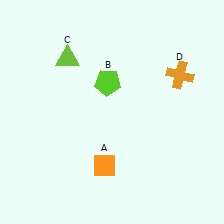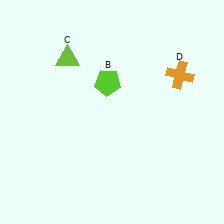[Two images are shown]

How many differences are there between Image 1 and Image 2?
There is 1 difference between the two images.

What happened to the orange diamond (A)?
The orange diamond (A) was removed in Image 2. It was in the bottom-left area of Image 1.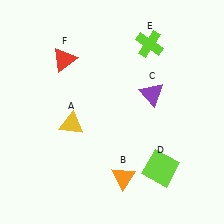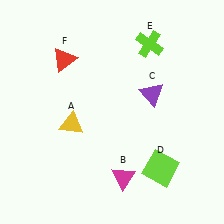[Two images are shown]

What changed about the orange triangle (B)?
In Image 1, B is orange. In Image 2, it changed to magenta.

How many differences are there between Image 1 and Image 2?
There is 1 difference between the two images.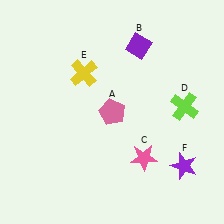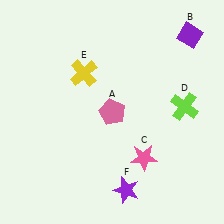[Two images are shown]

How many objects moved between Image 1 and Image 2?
2 objects moved between the two images.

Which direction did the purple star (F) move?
The purple star (F) moved left.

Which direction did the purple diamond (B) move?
The purple diamond (B) moved right.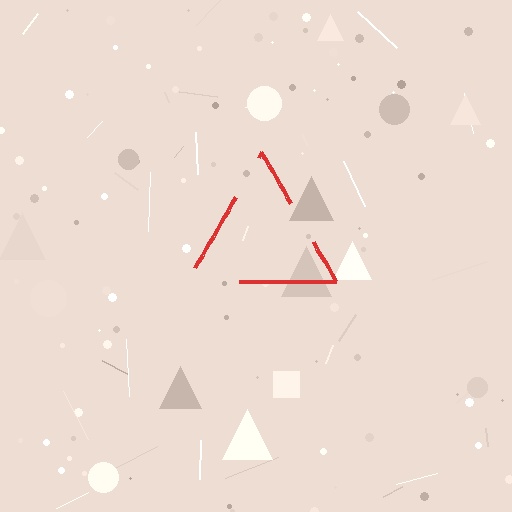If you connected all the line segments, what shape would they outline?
They would outline a triangle.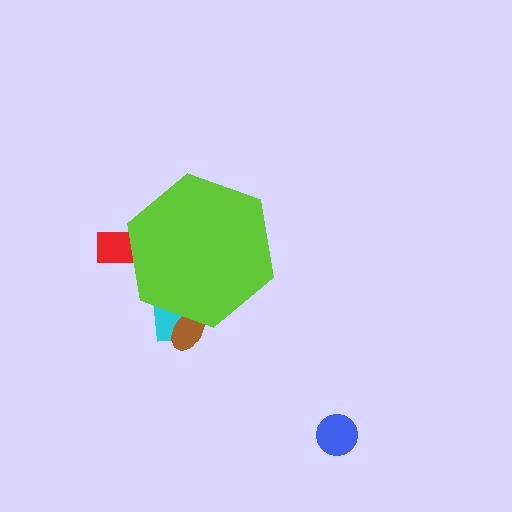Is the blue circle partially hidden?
No, the blue circle is fully visible.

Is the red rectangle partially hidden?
Yes, the red rectangle is partially hidden behind the lime hexagon.